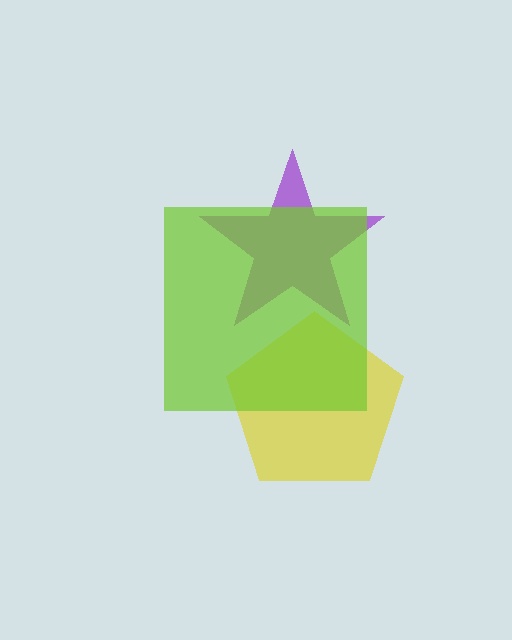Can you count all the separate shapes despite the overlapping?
Yes, there are 3 separate shapes.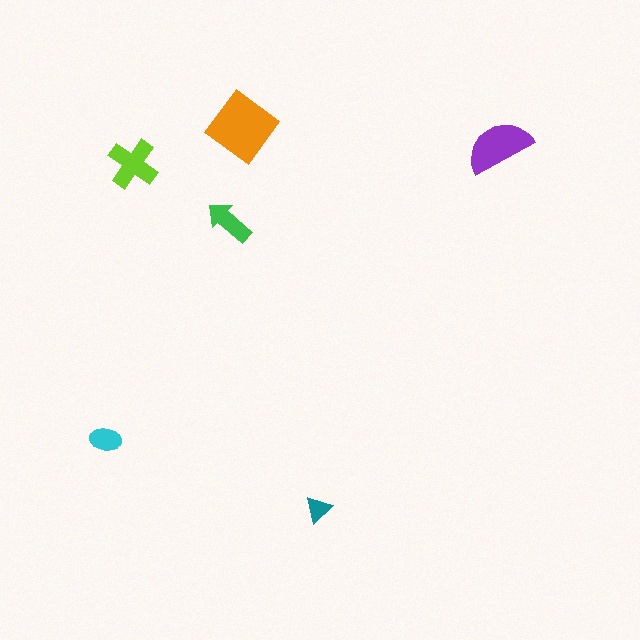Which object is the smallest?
The teal triangle.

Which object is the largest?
The orange diamond.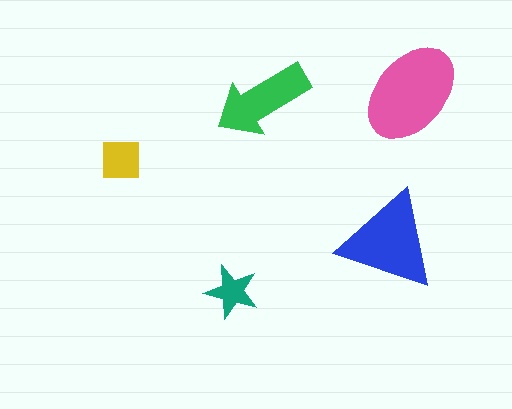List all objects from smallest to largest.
The teal star, the yellow square, the green arrow, the blue triangle, the pink ellipse.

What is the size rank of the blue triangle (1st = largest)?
2nd.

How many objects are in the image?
There are 5 objects in the image.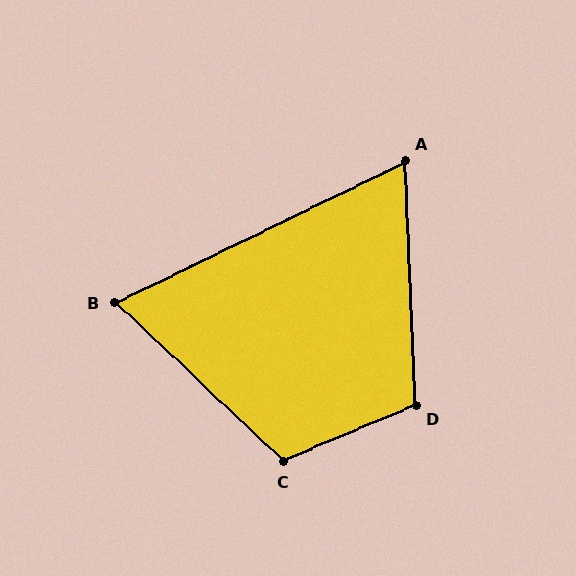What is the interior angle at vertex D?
Approximately 111 degrees (obtuse).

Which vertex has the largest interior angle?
C, at approximately 114 degrees.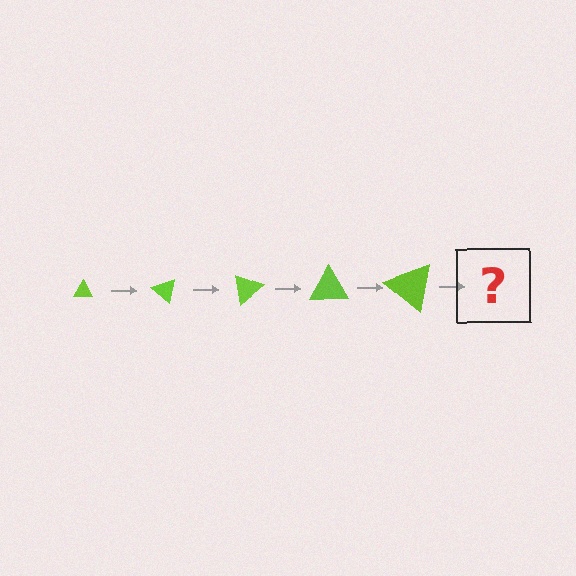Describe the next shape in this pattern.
It should be a triangle, larger than the previous one and rotated 200 degrees from the start.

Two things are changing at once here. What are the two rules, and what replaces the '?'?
The two rules are that the triangle grows larger each step and it rotates 40 degrees each step. The '?' should be a triangle, larger than the previous one and rotated 200 degrees from the start.